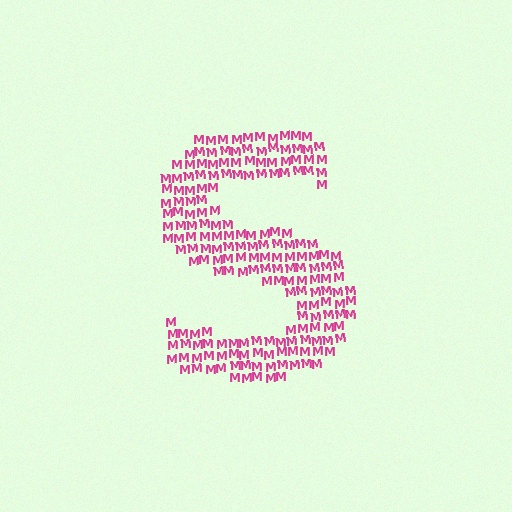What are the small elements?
The small elements are letter M's.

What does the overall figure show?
The overall figure shows the letter S.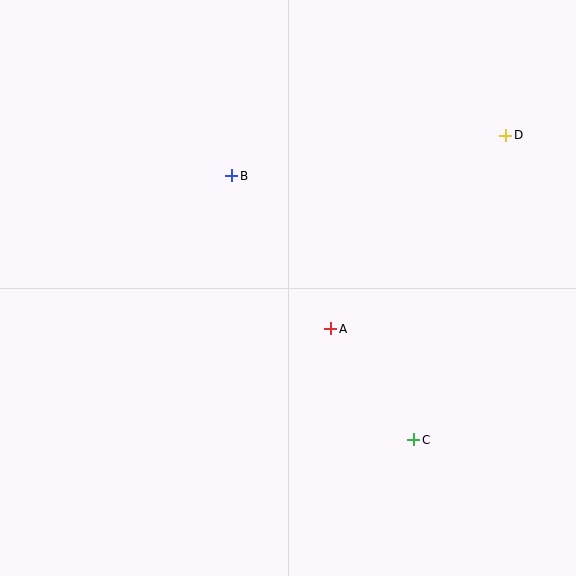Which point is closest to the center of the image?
Point A at (331, 329) is closest to the center.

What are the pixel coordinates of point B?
Point B is at (232, 176).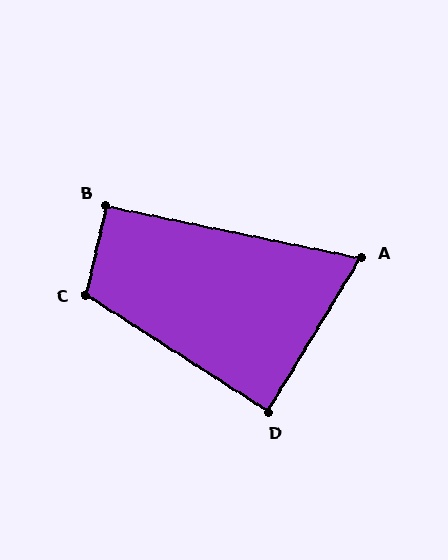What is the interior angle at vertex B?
Approximately 92 degrees (approximately right).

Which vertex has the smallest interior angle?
A, at approximately 70 degrees.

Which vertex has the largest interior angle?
C, at approximately 110 degrees.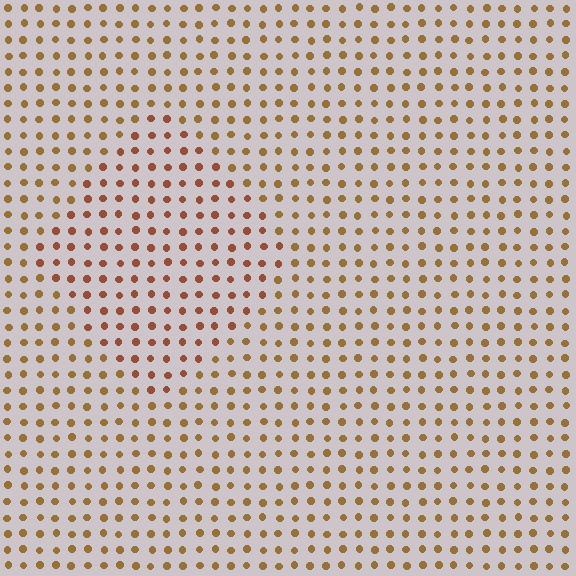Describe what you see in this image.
The image is filled with small brown elements in a uniform arrangement. A diamond-shaped region is visible where the elements are tinted to a slightly different hue, forming a subtle color boundary.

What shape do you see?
I see a diamond.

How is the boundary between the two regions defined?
The boundary is defined purely by a slight shift in hue (about 22 degrees). Spacing, size, and orientation are identical on both sides.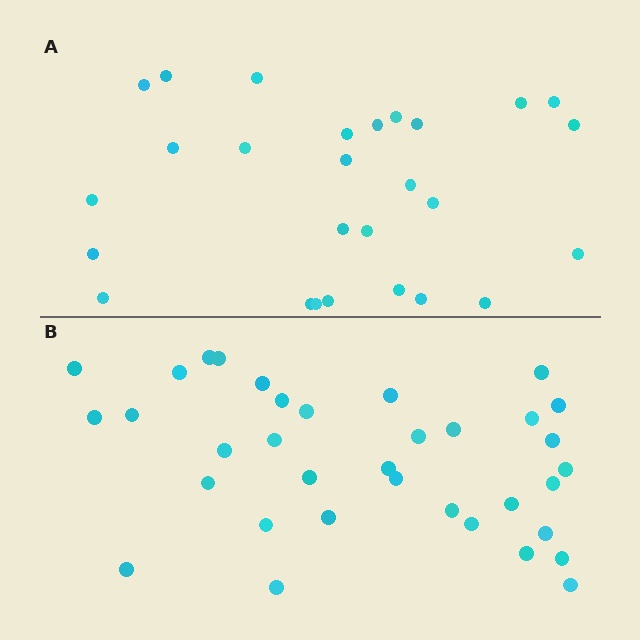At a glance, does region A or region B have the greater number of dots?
Region B (the bottom region) has more dots.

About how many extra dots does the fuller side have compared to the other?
Region B has roughly 8 or so more dots than region A.